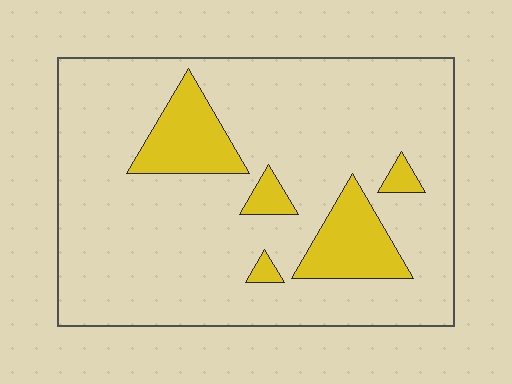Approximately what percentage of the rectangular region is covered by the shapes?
Approximately 15%.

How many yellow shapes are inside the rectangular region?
5.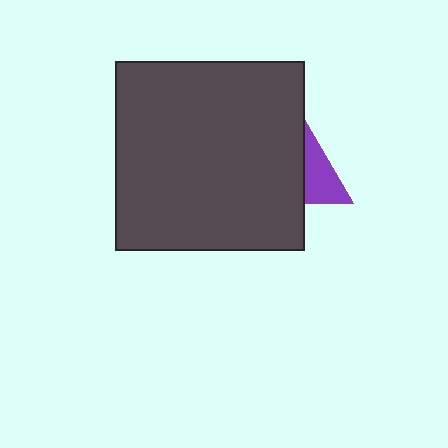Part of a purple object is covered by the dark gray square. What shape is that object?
It is a triangle.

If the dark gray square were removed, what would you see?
You would see the complete purple triangle.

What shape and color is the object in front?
The object in front is a dark gray square.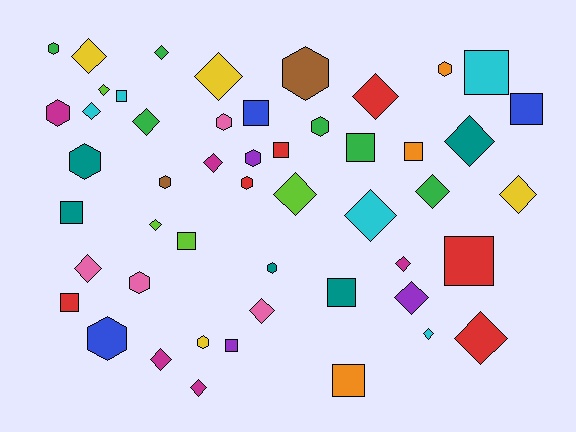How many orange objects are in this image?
There are 3 orange objects.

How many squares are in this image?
There are 14 squares.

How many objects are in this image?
There are 50 objects.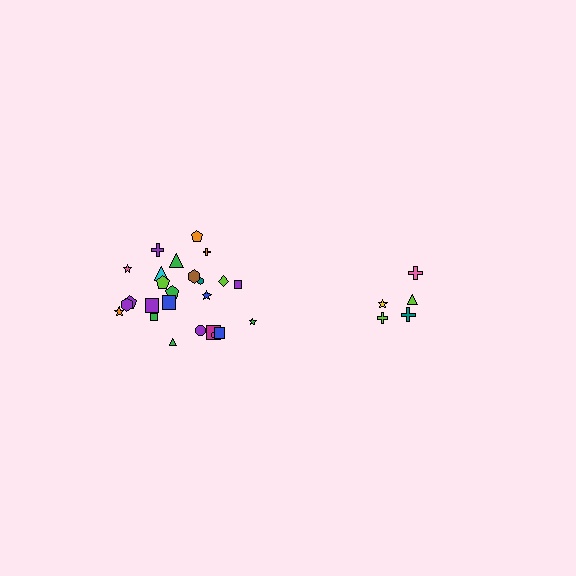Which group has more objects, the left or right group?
The left group.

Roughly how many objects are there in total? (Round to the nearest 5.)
Roughly 30 objects in total.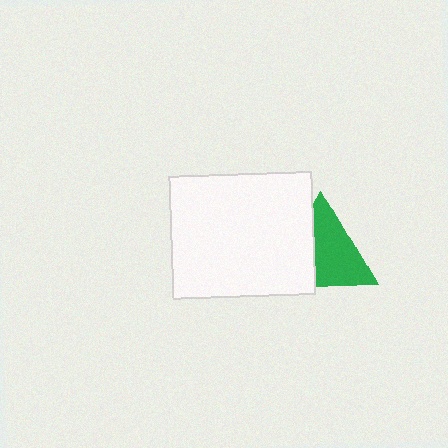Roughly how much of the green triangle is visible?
About half of it is visible (roughly 63%).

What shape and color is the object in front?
The object in front is a white rectangle.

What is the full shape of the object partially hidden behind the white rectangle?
The partially hidden object is a green triangle.